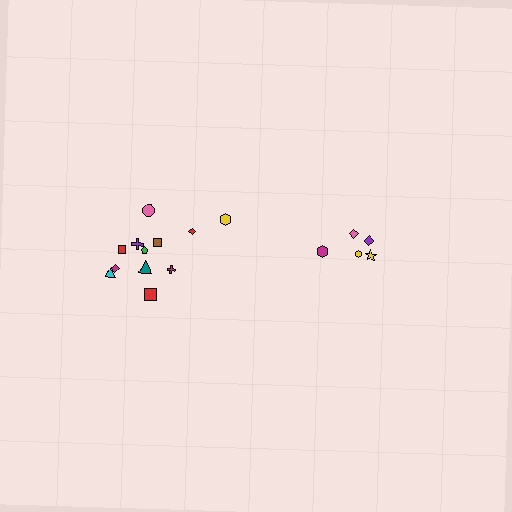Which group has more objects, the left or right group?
The left group.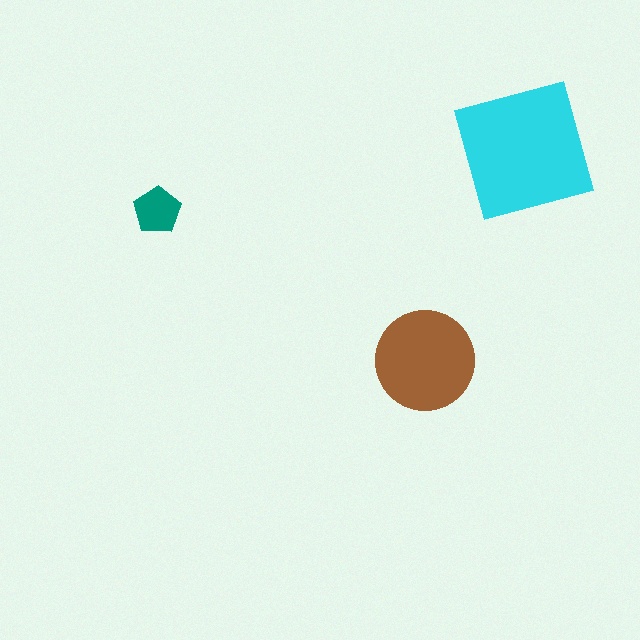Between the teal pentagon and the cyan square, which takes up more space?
The cyan square.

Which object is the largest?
The cyan square.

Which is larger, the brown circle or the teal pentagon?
The brown circle.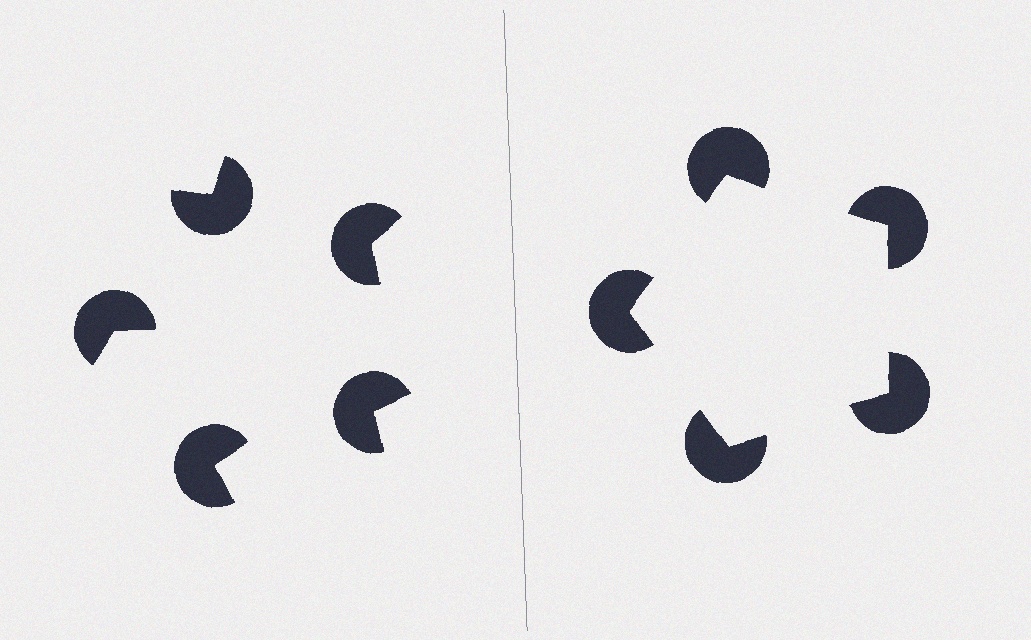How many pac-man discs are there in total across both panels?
10 — 5 on each side.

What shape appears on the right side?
An illusory pentagon.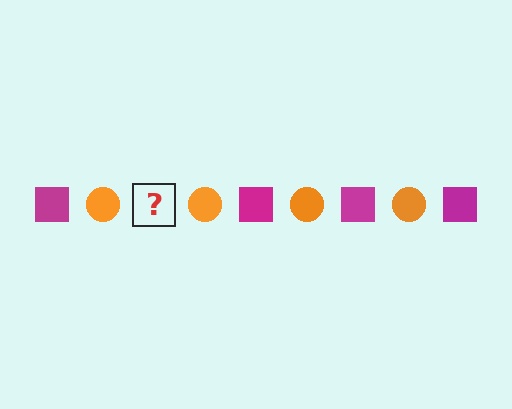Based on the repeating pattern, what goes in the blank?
The blank should be a magenta square.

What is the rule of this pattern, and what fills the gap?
The rule is that the pattern alternates between magenta square and orange circle. The gap should be filled with a magenta square.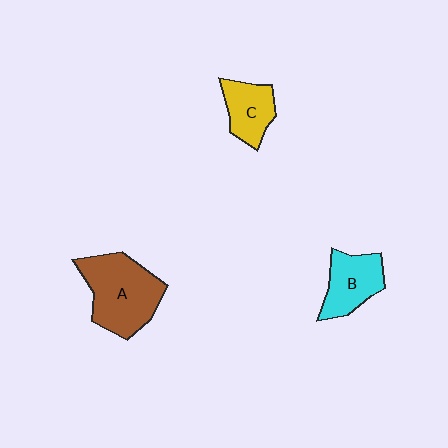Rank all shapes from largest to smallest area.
From largest to smallest: A (brown), B (cyan), C (yellow).